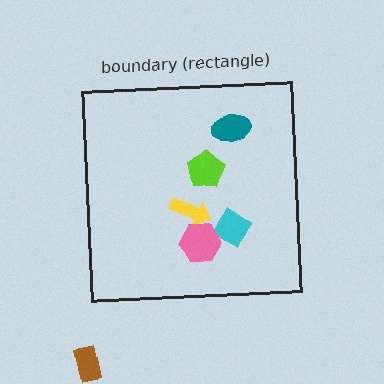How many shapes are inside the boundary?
5 inside, 1 outside.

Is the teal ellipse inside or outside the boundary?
Inside.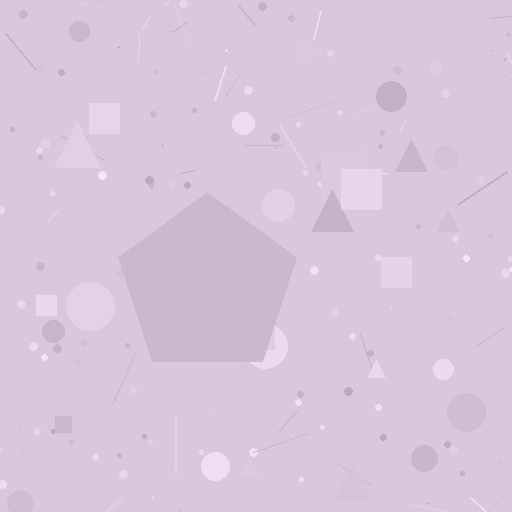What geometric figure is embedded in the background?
A pentagon is embedded in the background.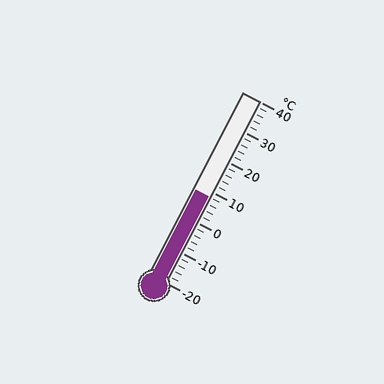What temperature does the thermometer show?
The thermometer shows approximately 8°C.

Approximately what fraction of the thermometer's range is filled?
The thermometer is filled to approximately 45% of its range.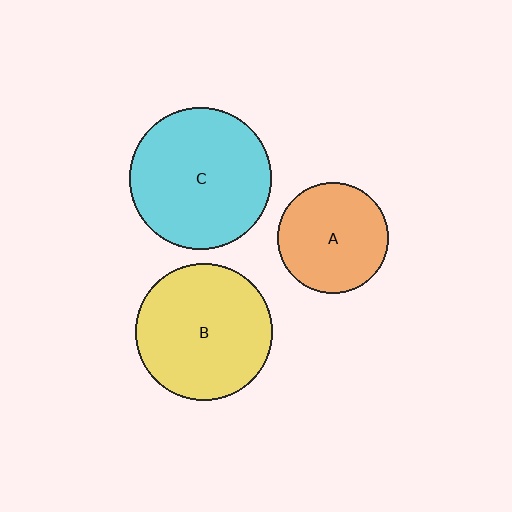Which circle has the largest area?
Circle C (cyan).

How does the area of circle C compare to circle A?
Approximately 1.6 times.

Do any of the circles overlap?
No, none of the circles overlap.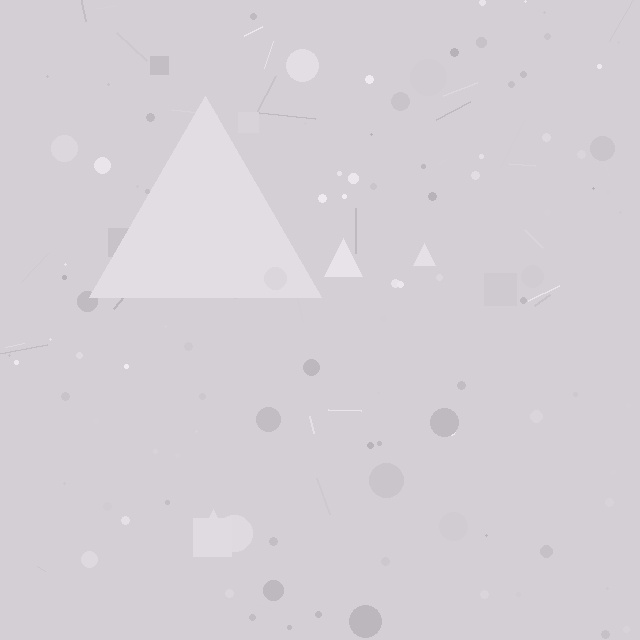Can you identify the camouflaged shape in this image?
The camouflaged shape is a triangle.